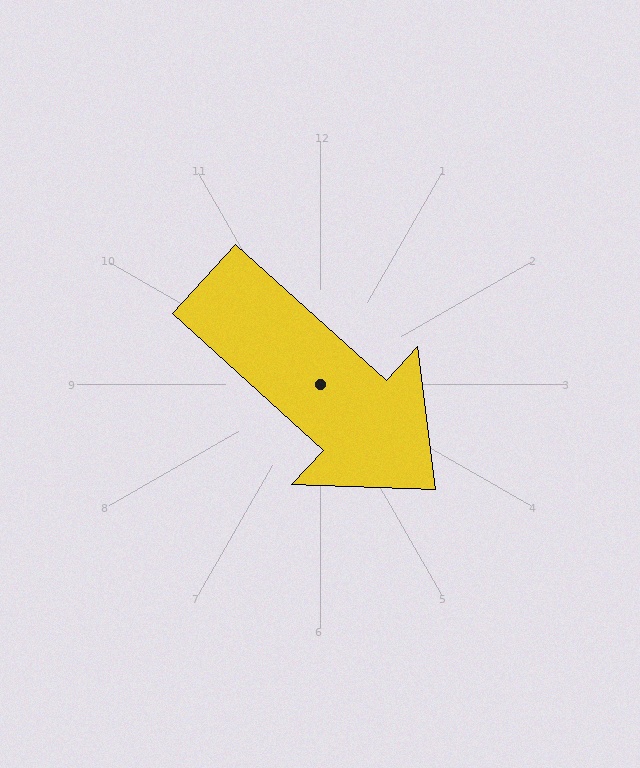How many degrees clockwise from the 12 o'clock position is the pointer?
Approximately 132 degrees.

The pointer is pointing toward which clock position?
Roughly 4 o'clock.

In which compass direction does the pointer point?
Southeast.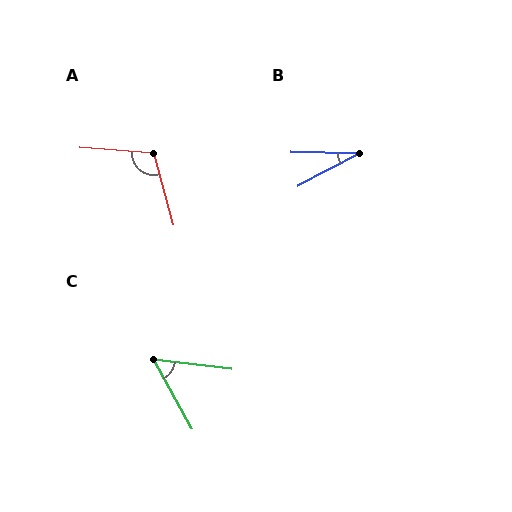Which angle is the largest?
A, at approximately 109 degrees.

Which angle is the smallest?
B, at approximately 29 degrees.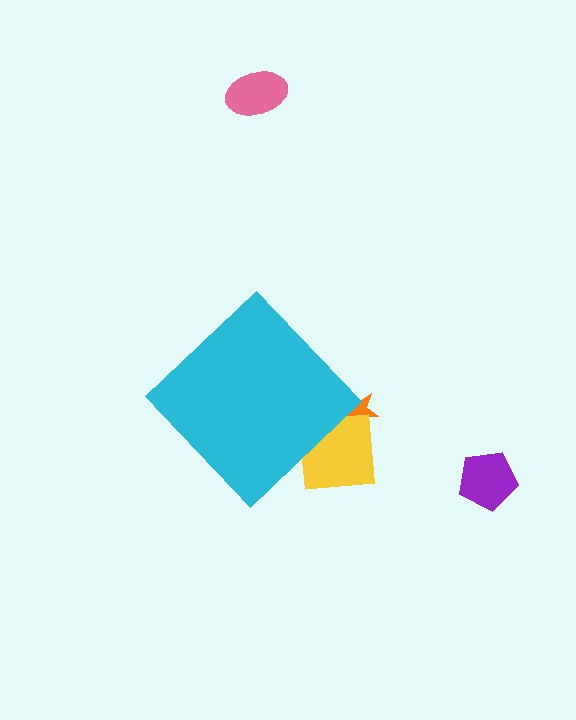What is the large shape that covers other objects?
A cyan diamond.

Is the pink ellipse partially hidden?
No, the pink ellipse is fully visible.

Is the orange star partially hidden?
Yes, the orange star is partially hidden behind the cyan diamond.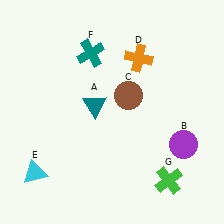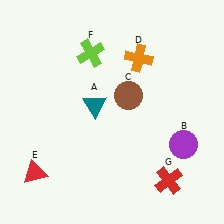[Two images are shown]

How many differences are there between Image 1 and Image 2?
There are 3 differences between the two images.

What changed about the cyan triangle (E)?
In Image 1, E is cyan. In Image 2, it changed to red.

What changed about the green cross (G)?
In Image 1, G is green. In Image 2, it changed to red.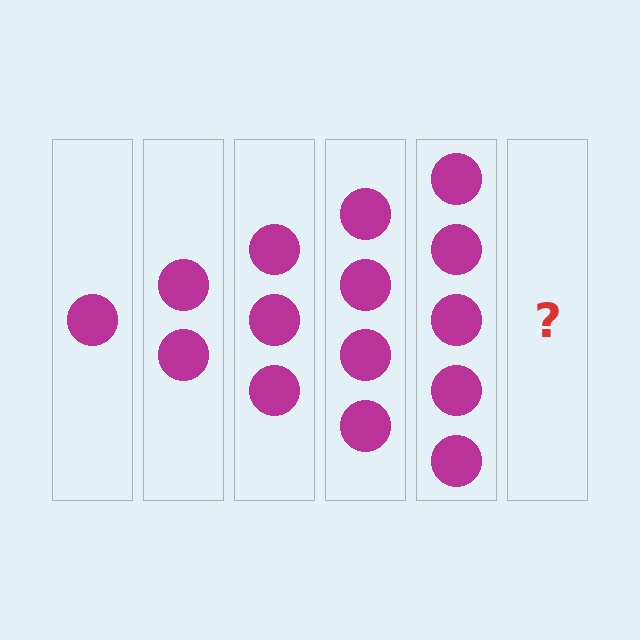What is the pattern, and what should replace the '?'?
The pattern is that each step adds one more circle. The '?' should be 6 circles.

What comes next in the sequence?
The next element should be 6 circles.